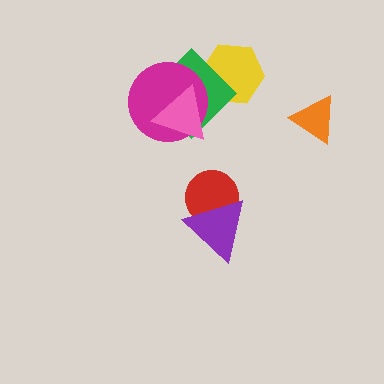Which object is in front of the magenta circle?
The pink triangle is in front of the magenta circle.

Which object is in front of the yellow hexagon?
The green diamond is in front of the yellow hexagon.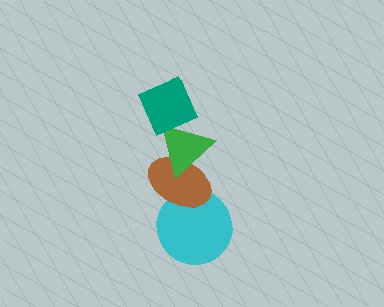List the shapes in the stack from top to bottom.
From top to bottom: the teal diamond, the green triangle, the brown ellipse, the cyan circle.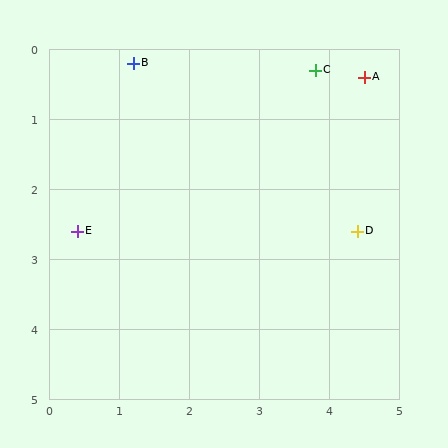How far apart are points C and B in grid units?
Points C and B are about 2.6 grid units apart.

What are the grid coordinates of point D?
Point D is at approximately (4.4, 2.6).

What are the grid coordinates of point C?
Point C is at approximately (3.8, 0.3).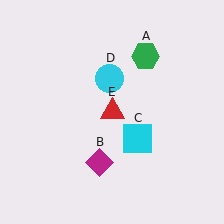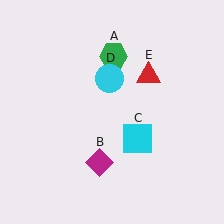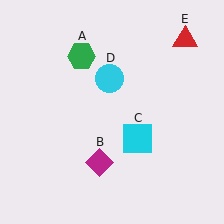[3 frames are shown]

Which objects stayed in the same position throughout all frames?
Magenta diamond (object B) and cyan square (object C) and cyan circle (object D) remained stationary.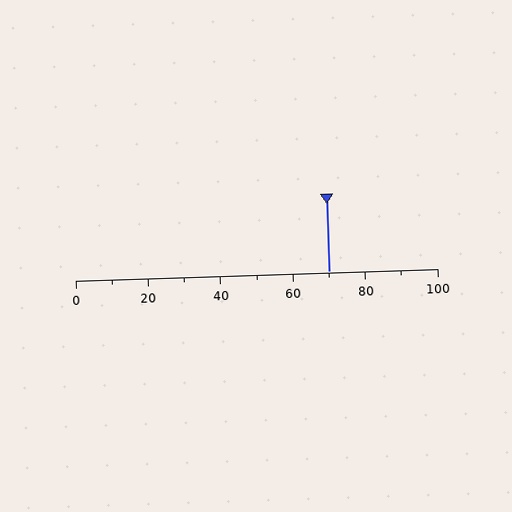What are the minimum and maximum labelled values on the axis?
The axis runs from 0 to 100.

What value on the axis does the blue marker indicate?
The marker indicates approximately 70.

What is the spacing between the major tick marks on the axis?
The major ticks are spaced 20 apart.